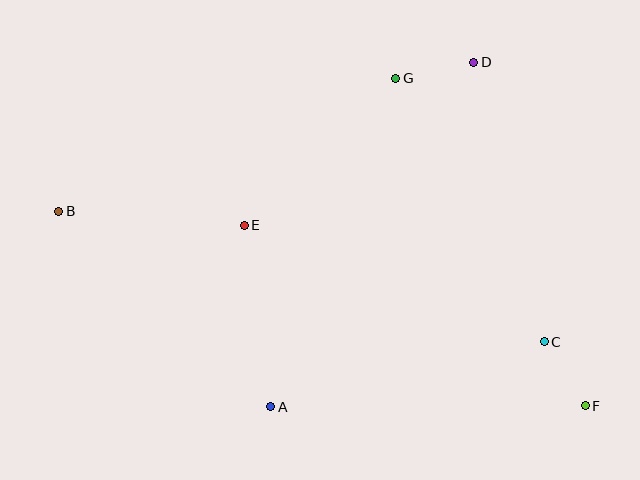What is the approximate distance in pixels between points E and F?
The distance between E and F is approximately 386 pixels.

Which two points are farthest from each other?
Points B and F are farthest from each other.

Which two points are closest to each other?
Points C and F are closest to each other.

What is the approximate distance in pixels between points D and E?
The distance between D and E is approximately 281 pixels.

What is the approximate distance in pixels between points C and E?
The distance between C and E is approximately 322 pixels.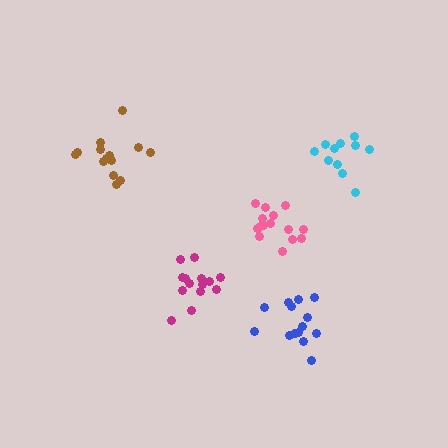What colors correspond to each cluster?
The clusters are colored: brown, blue, pink, magenta, cyan.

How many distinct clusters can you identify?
There are 5 distinct clusters.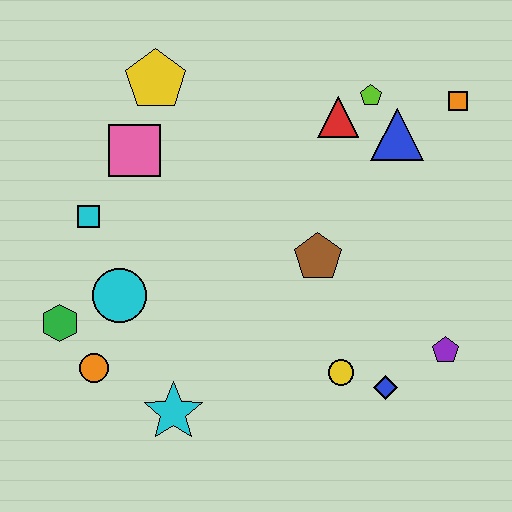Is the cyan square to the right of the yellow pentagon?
No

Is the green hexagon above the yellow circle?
Yes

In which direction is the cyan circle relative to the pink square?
The cyan circle is below the pink square.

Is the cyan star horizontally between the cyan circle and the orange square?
Yes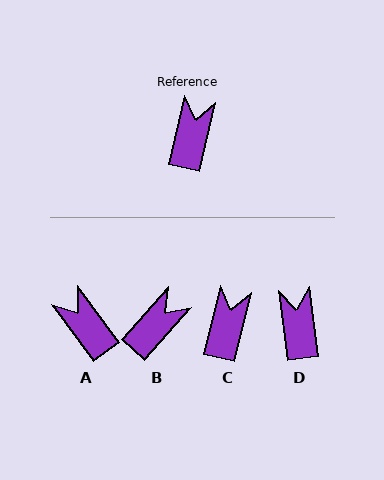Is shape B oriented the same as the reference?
No, it is off by about 28 degrees.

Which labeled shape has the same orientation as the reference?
C.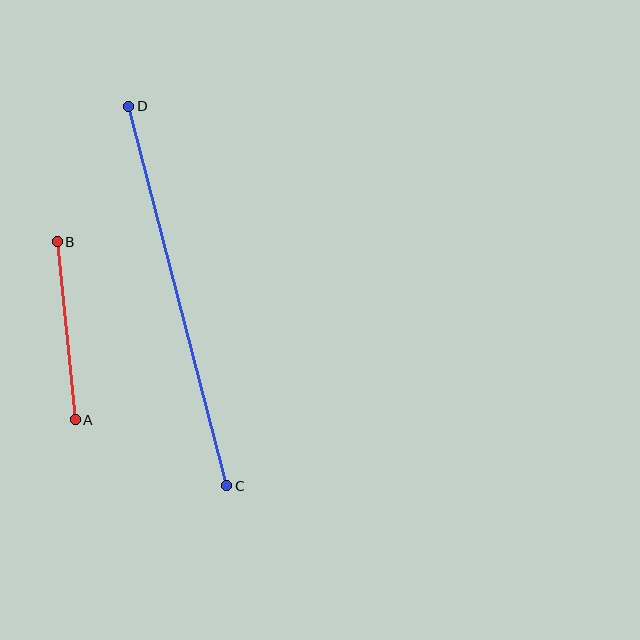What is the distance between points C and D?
The distance is approximately 392 pixels.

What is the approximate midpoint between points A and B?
The midpoint is at approximately (66, 331) pixels.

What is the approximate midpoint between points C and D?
The midpoint is at approximately (178, 296) pixels.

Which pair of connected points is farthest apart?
Points C and D are farthest apart.